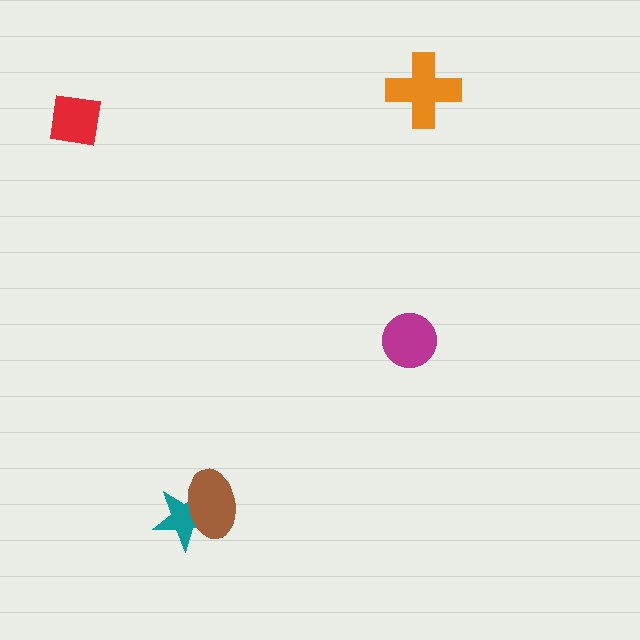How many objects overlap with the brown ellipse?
1 object overlaps with the brown ellipse.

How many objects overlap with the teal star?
1 object overlaps with the teal star.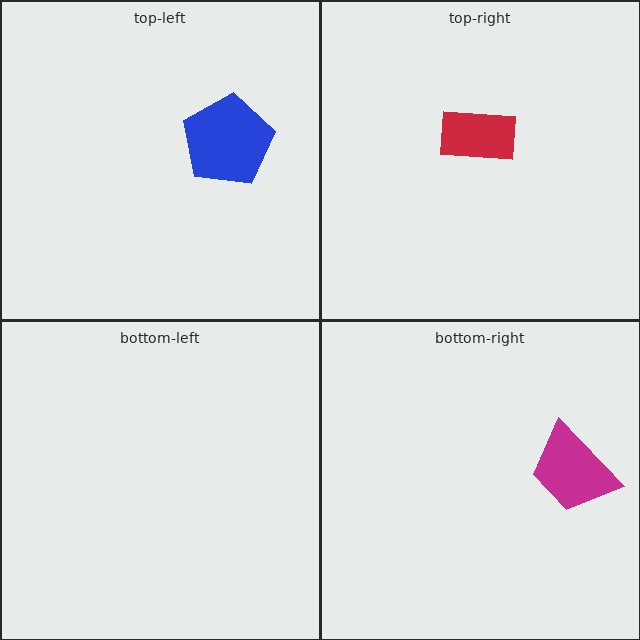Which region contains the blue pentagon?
The top-left region.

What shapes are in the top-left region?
The blue pentagon.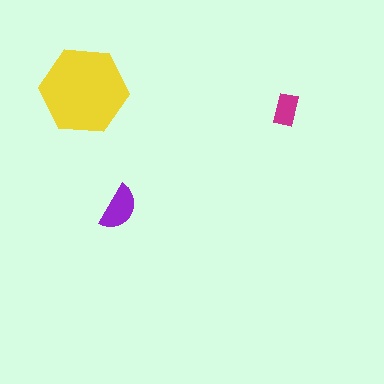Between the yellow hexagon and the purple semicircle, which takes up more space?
The yellow hexagon.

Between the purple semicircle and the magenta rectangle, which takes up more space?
The purple semicircle.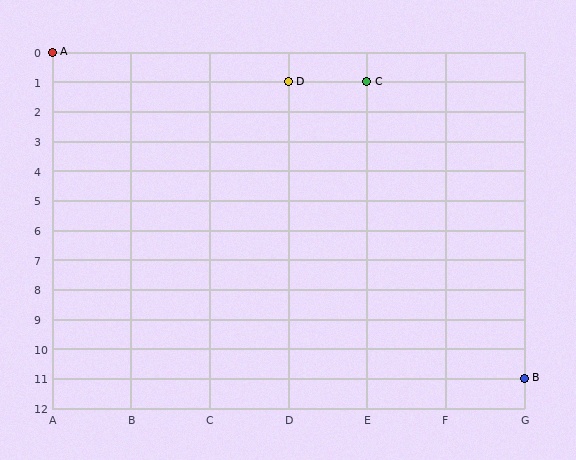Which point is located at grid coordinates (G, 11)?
Point B is at (G, 11).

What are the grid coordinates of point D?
Point D is at grid coordinates (D, 1).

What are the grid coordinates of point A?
Point A is at grid coordinates (A, 0).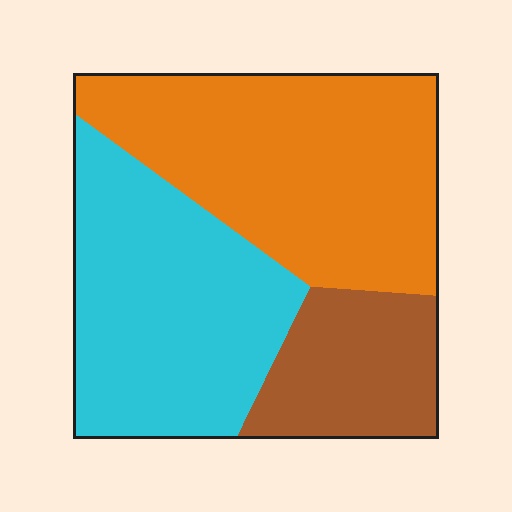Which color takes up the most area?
Orange, at roughly 45%.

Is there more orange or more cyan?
Orange.